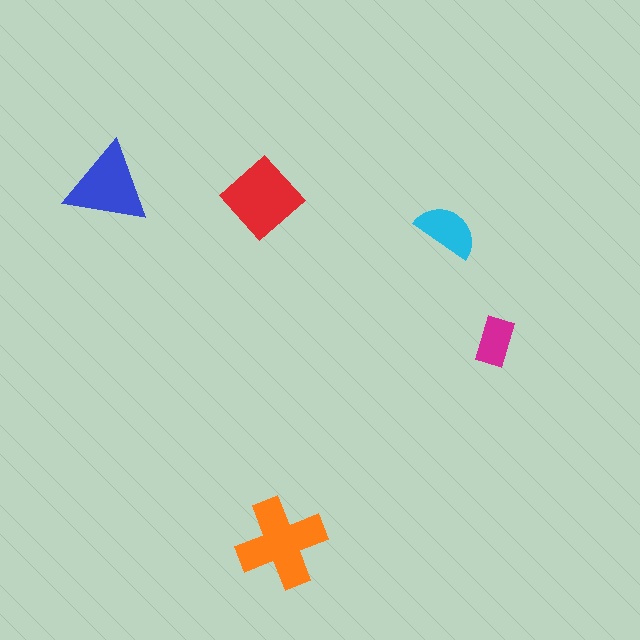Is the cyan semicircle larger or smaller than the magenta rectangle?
Larger.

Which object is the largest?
The orange cross.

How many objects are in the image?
There are 5 objects in the image.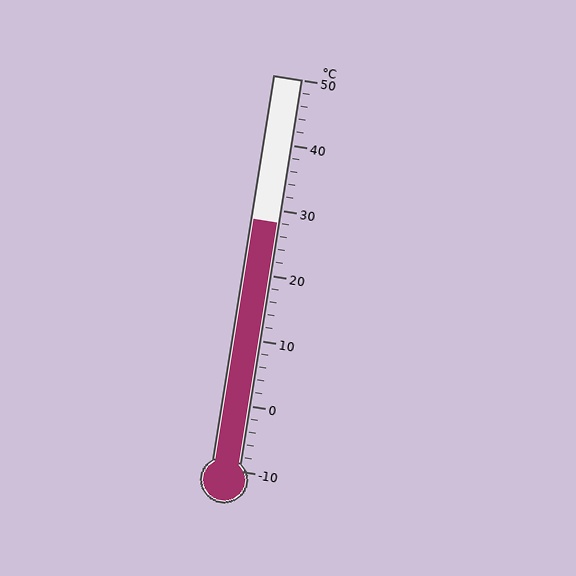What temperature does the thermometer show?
The thermometer shows approximately 28°C.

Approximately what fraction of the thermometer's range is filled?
The thermometer is filled to approximately 65% of its range.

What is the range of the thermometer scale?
The thermometer scale ranges from -10°C to 50°C.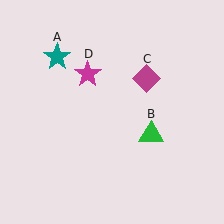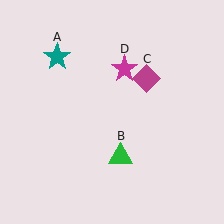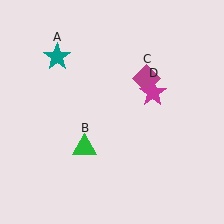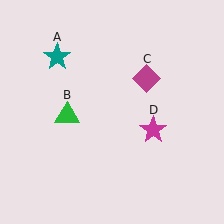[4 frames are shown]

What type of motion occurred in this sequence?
The green triangle (object B), magenta star (object D) rotated clockwise around the center of the scene.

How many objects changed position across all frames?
2 objects changed position: green triangle (object B), magenta star (object D).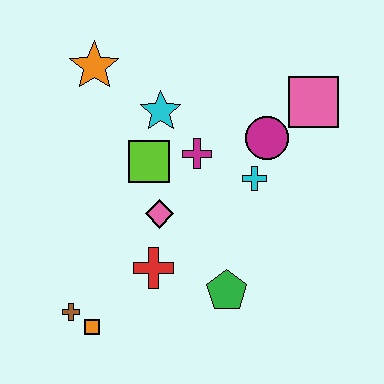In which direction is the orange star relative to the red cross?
The orange star is above the red cross.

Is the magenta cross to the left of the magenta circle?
Yes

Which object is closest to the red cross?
The pink diamond is closest to the red cross.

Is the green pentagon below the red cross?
Yes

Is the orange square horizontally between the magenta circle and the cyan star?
No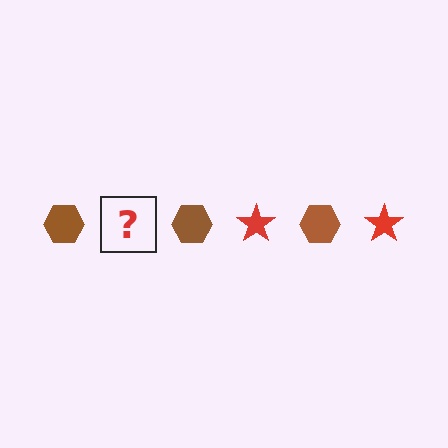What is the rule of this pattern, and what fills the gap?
The rule is that the pattern alternates between brown hexagon and red star. The gap should be filled with a red star.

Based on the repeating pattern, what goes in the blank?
The blank should be a red star.